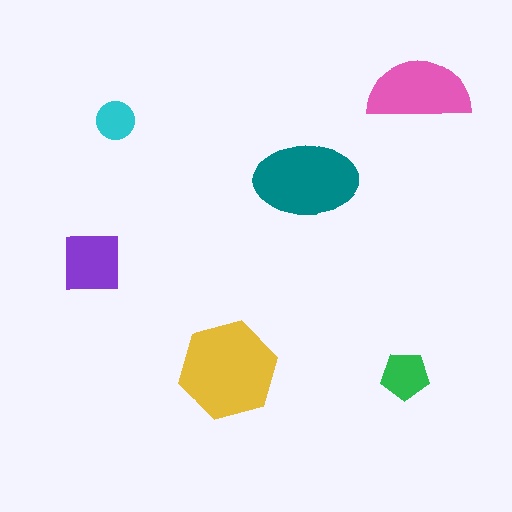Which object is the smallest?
The cyan circle.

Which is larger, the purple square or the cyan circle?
The purple square.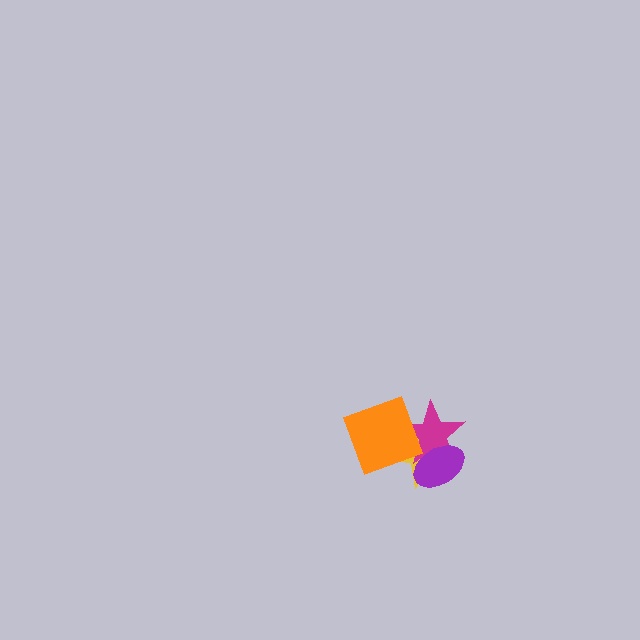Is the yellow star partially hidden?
Yes, it is partially covered by another shape.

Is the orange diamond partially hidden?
No, no other shape covers it.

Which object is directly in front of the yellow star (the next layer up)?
The magenta star is directly in front of the yellow star.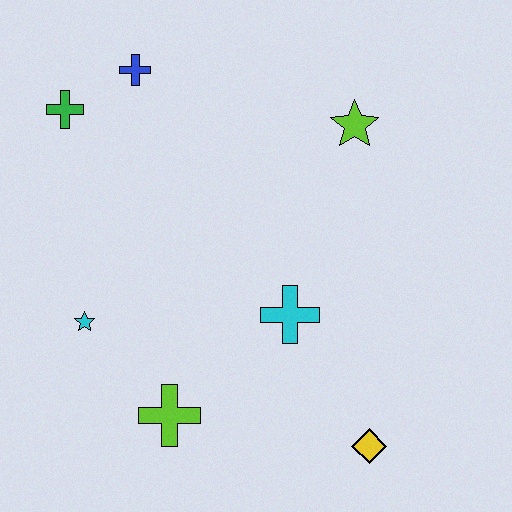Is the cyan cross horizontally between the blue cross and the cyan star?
No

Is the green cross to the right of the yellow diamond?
No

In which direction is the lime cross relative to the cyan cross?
The lime cross is to the left of the cyan cross.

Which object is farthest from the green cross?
The yellow diamond is farthest from the green cross.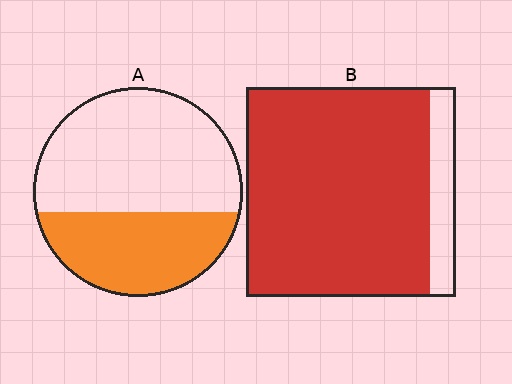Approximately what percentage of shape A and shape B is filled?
A is approximately 40% and B is approximately 90%.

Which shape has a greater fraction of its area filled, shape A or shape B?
Shape B.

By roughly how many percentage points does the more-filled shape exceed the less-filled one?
By roughly 50 percentage points (B over A).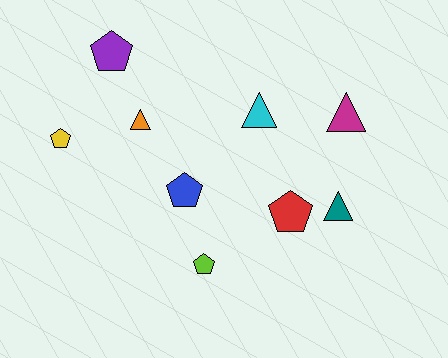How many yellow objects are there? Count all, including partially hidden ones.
There is 1 yellow object.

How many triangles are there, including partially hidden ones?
There are 4 triangles.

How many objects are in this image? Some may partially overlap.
There are 9 objects.